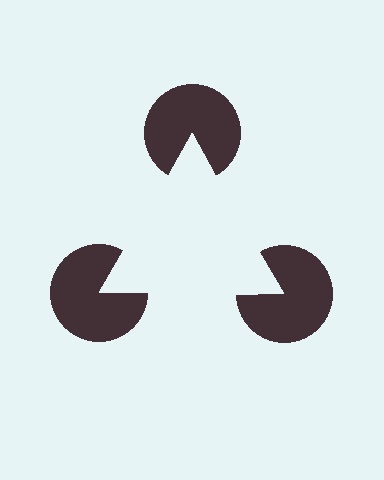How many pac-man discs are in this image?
There are 3 — one at each vertex of the illusory triangle.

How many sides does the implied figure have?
3 sides.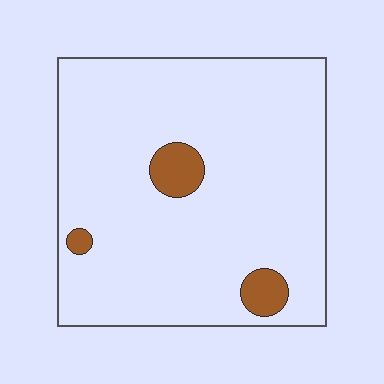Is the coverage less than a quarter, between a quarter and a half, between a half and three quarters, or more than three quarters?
Less than a quarter.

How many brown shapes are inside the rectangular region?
3.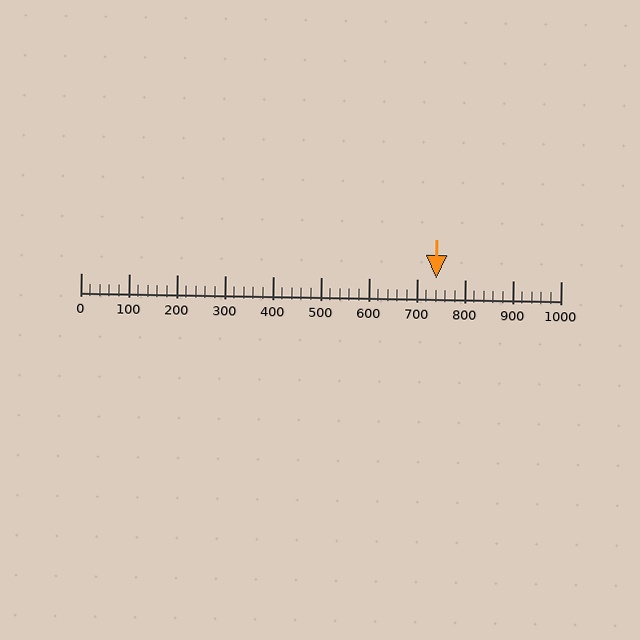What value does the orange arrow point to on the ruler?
The orange arrow points to approximately 740.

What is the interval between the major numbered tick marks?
The major tick marks are spaced 100 units apart.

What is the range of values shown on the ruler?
The ruler shows values from 0 to 1000.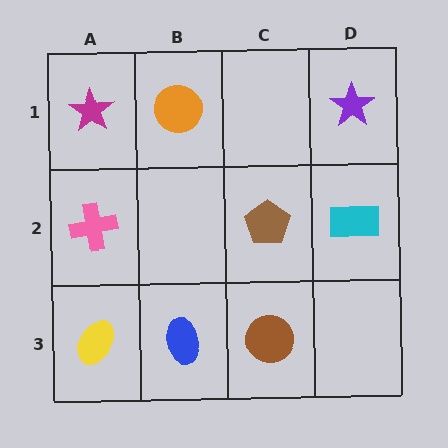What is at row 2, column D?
A cyan rectangle.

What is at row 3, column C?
A brown circle.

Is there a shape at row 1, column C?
No, that cell is empty.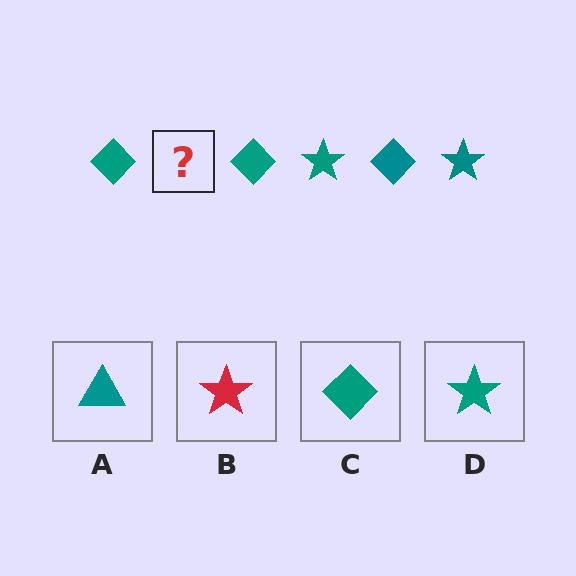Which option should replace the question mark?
Option D.